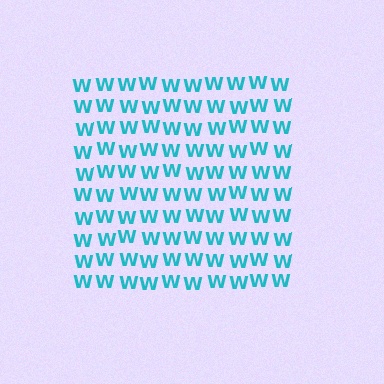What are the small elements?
The small elements are letter W's.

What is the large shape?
The large shape is a square.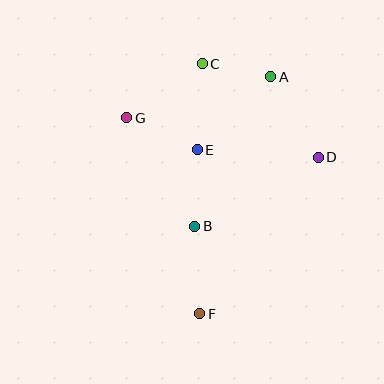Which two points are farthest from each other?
Points C and F are farthest from each other.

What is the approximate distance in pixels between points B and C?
The distance between B and C is approximately 163 pixels.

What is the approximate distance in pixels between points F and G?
The distance between F and G is approximately 209 pixels.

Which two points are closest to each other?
Points A and C are closest to each other.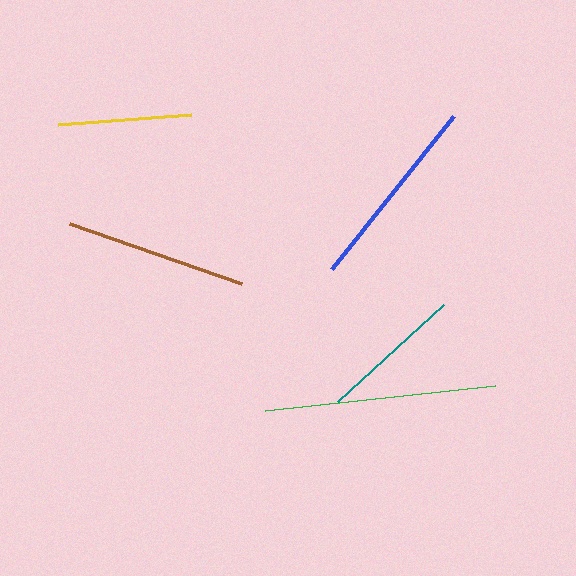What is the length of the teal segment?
The teal segment is approximately 143 pixels long.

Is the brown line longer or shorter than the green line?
The green line is longer than the brown line.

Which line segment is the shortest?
The yellow line is the shortest at approximately 133 pixels.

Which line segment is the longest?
The green line is the longest at approximately 231 pixels.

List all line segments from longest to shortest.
From longest to shortest: green, blue, brown, teal, yellow.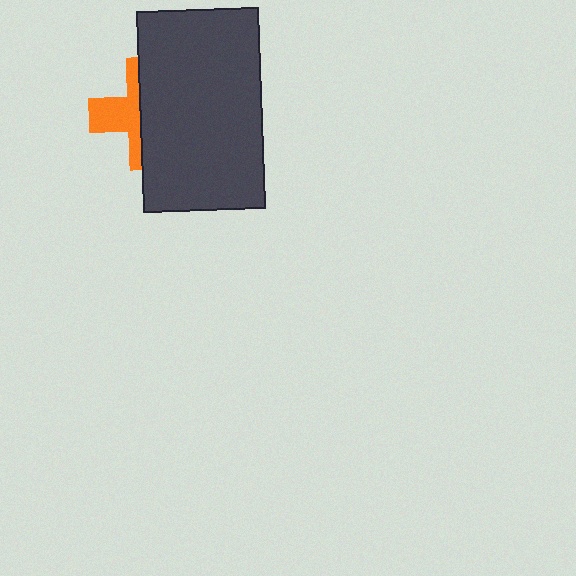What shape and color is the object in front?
The object in front is a dark gray rectangle.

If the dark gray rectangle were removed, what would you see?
You would see the complete orange cross.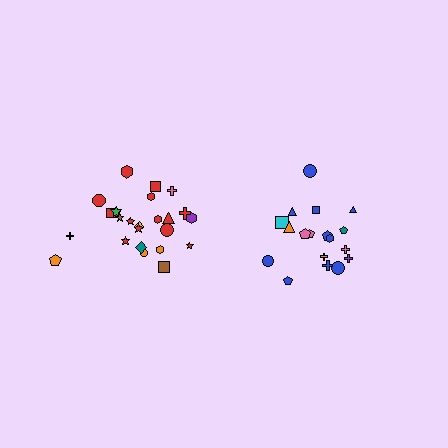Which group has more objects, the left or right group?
The left group.